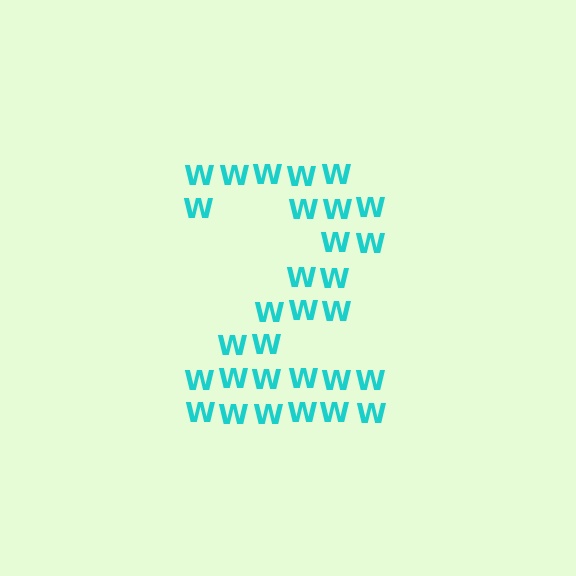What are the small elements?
The small elements are letter W's.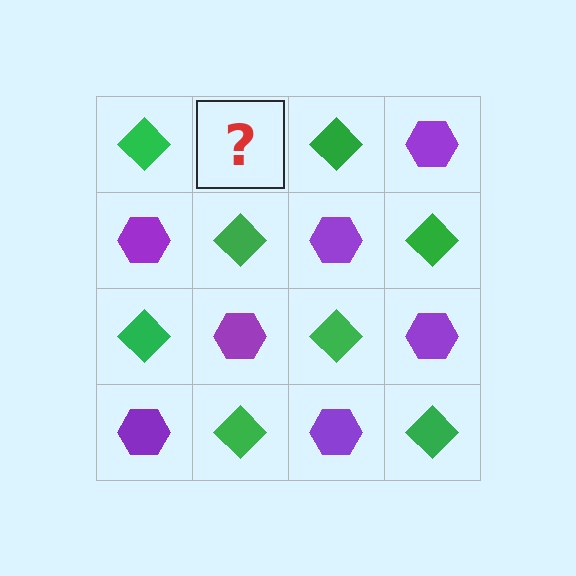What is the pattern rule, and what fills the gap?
The rule is that it alternates green diamond and purple hexagon in a checkerboard pattern. The gap should be filled with a purple hexagon.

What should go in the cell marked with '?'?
The missing cell should contain a purple hexagon.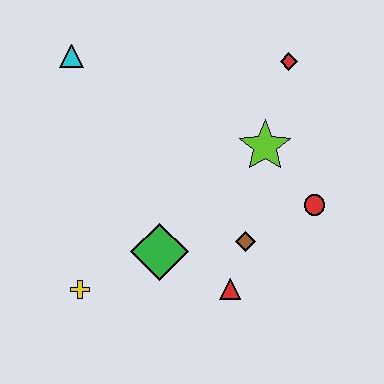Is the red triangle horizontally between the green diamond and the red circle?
Yes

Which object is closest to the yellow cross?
The green diamond is closest to the yellow cross.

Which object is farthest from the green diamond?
The red diamond is farthest from the green diamond.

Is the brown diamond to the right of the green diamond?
Yes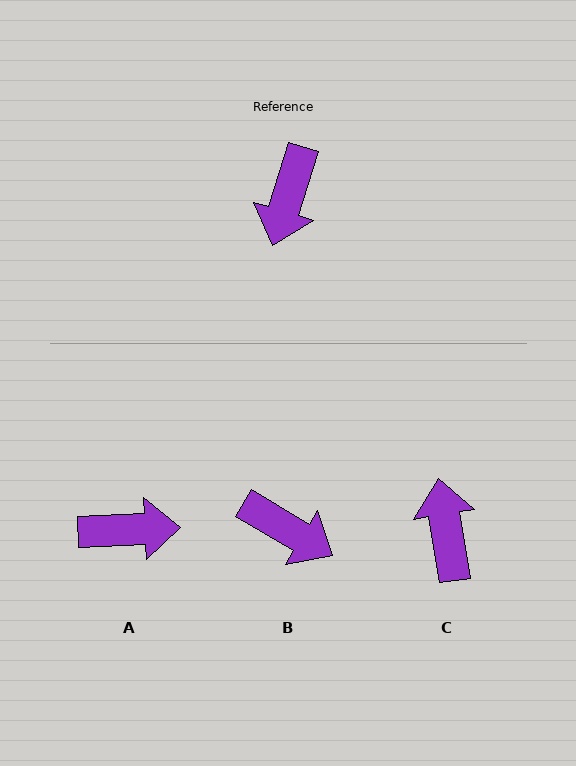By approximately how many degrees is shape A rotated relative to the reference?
Approximately 110 degrees counter-clockwise.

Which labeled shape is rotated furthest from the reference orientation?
C, about 154 degrees away.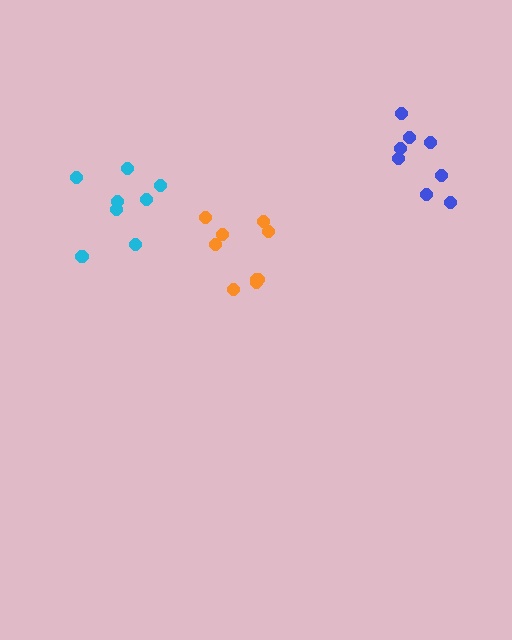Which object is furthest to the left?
The cyan cluster is leftmost.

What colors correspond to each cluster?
The clusters are colored: orange, cyan, blue.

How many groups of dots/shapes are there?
There are 3 groups.